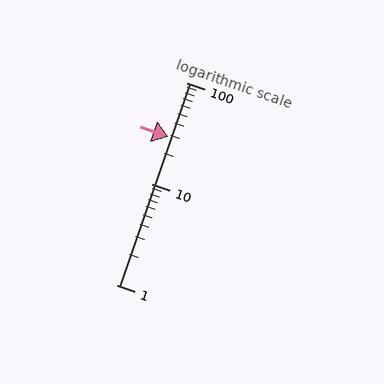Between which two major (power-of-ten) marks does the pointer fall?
The pointer is between 10 and 100.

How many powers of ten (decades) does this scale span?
The scale spans 2 decades, from 1 to 100.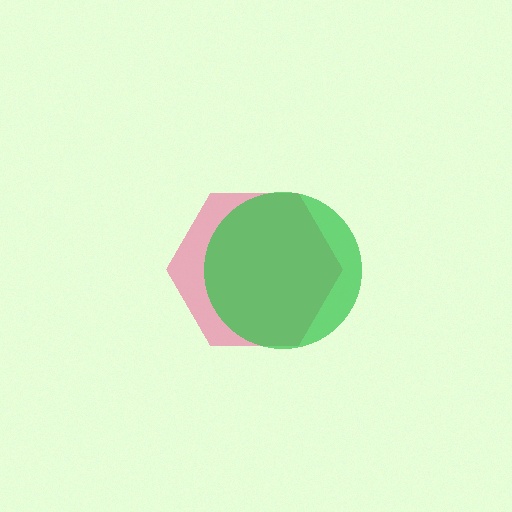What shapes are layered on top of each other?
The layered shapes are: a pink hexagon, a green circle.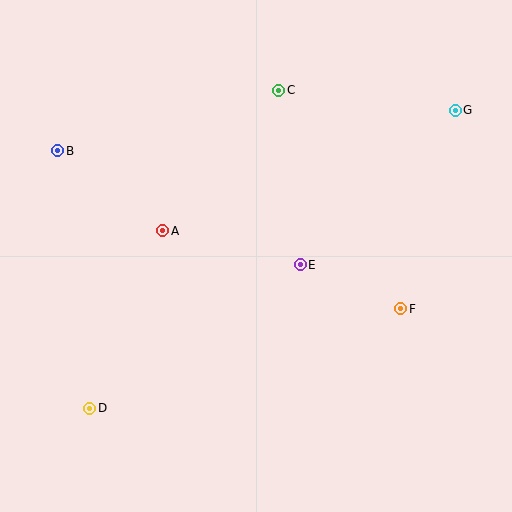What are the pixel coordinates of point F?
Point F is at (401, 309).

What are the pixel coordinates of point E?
Point E is at (300, 265).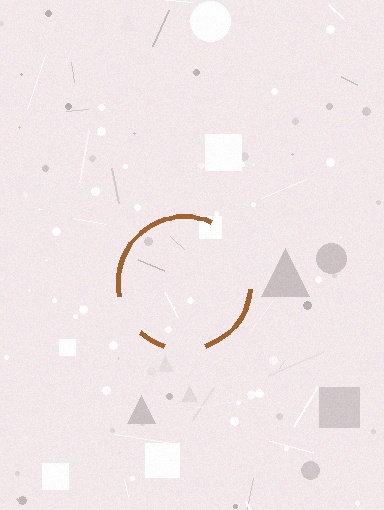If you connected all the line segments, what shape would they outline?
They would outline a circle.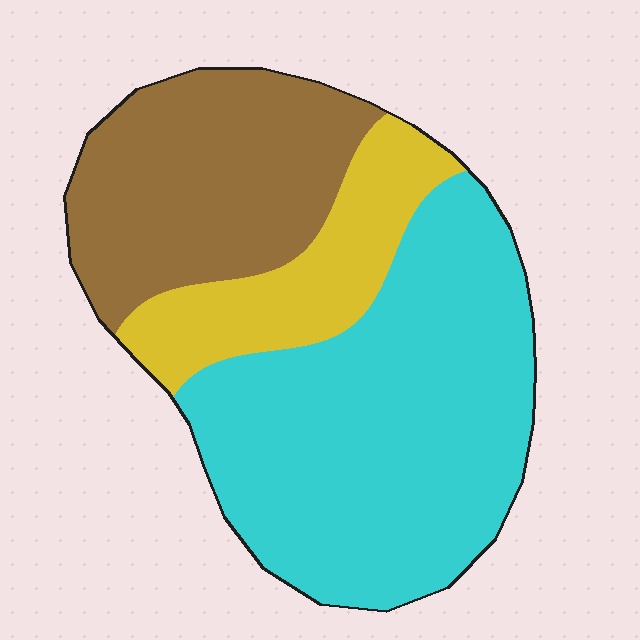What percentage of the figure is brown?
Brown covers 30% of the figure.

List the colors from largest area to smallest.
From largest to smallest: cyan, brown, yellow.